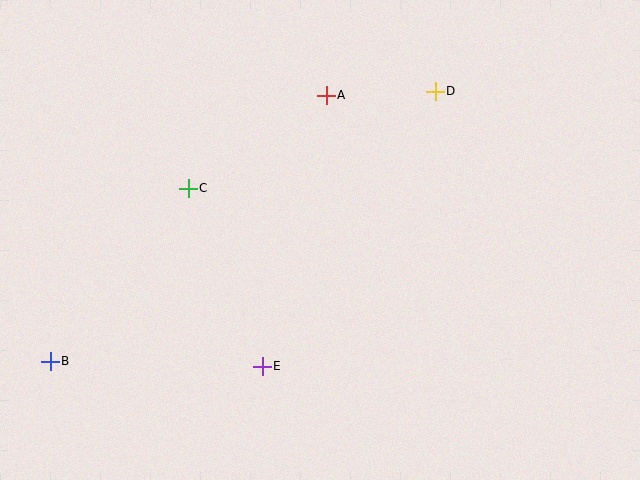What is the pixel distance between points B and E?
The distance between B and E is 212 pixels.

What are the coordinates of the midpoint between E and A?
The midpoint between E and A is at (294, 231).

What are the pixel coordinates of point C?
Point C is at (188, 188).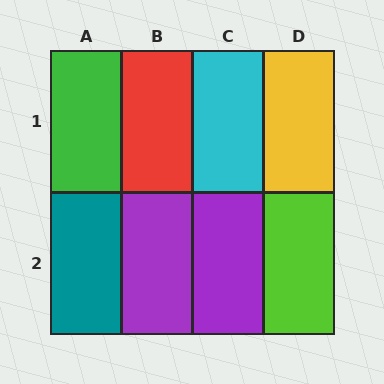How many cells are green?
1 cell is green.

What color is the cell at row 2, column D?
Lime.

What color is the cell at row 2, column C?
Purple.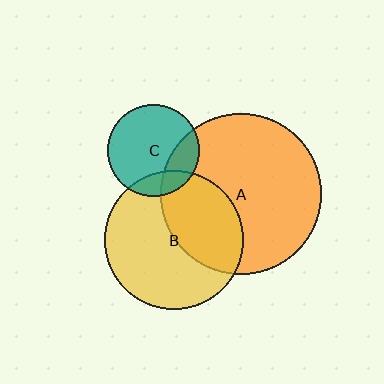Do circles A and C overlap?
Yes.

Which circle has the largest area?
Circle A (orange).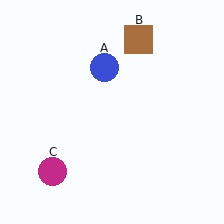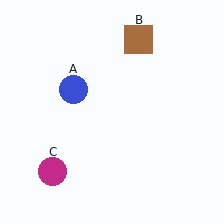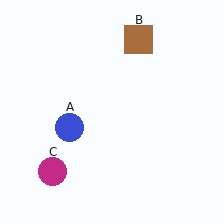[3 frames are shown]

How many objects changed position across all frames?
1 object changed position: blue circle (object A).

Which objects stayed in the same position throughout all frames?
Brown square (object B) and magenta circle (object C) remained stationary.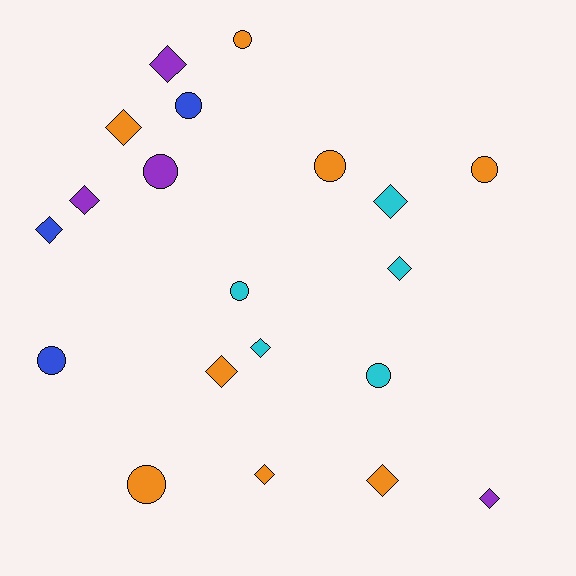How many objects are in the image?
There are 20 objects.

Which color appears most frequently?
Orange, with 8 objects.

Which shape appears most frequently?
Diamond, with 11 objects.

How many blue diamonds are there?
There is 1 blue diamond.